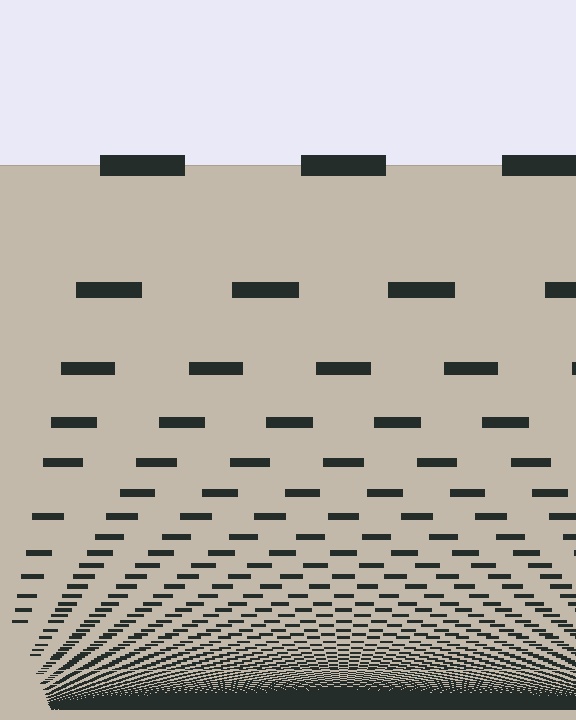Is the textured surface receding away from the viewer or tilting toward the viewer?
The surface appears to tilt toward the viewer. Texture elements get larger and sparser toward the top.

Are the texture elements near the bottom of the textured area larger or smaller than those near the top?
Smaller. The gradient is inverted — elements near the bottom are smaller and denser.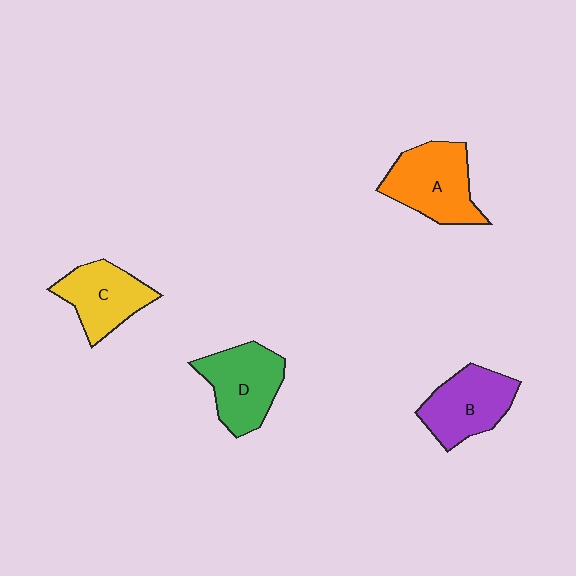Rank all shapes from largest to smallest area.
From largest to smallest: A (orange), D (green), B (purple), C (yellow).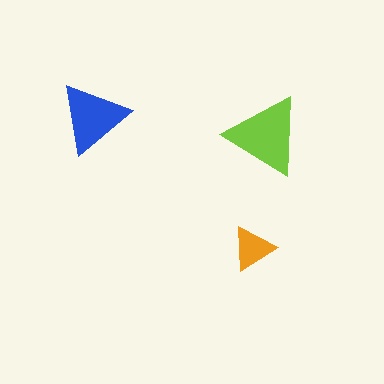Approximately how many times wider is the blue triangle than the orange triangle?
About 1.5 times wider.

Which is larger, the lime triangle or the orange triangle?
The lime one.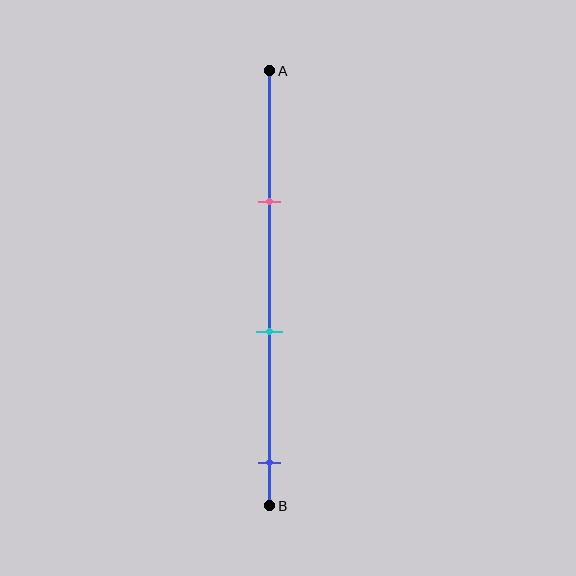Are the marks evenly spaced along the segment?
Yes, the marks are approximately evenly spaced.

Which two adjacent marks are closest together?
The pink and cyan marks are the closest adjacent pair.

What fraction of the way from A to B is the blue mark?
The blue mark is approximately 90% (0.9) of the way from A to B.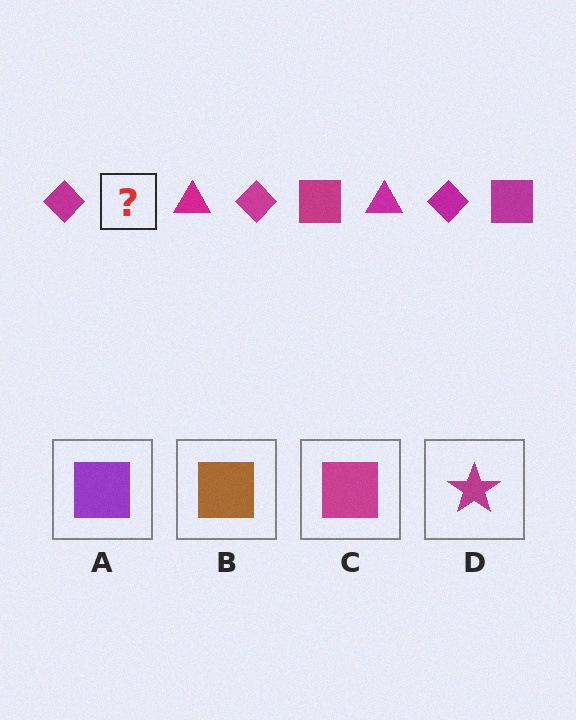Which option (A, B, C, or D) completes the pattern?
C.